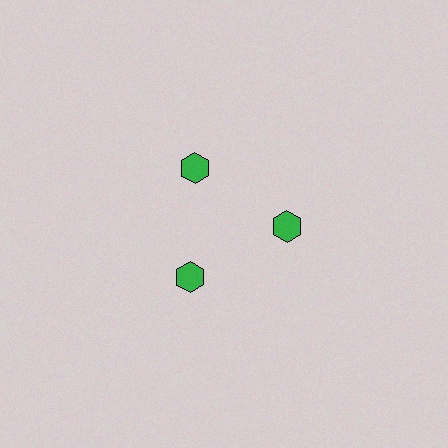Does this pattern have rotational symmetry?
Yes, this pattern has 3-fold rotational symmetry. It looks the same after rotating 120 degrees around the center.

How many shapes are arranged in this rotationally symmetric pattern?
There are 3 shapes, arranged in 3 groups of 1.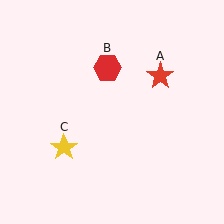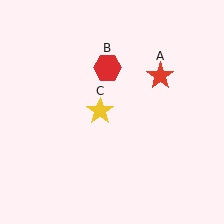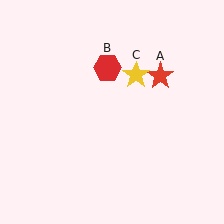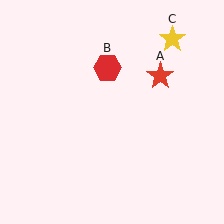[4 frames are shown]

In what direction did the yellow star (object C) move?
The yellow star (object C) moved up and to the right.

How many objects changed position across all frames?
1 object changed position: yellow star (object C).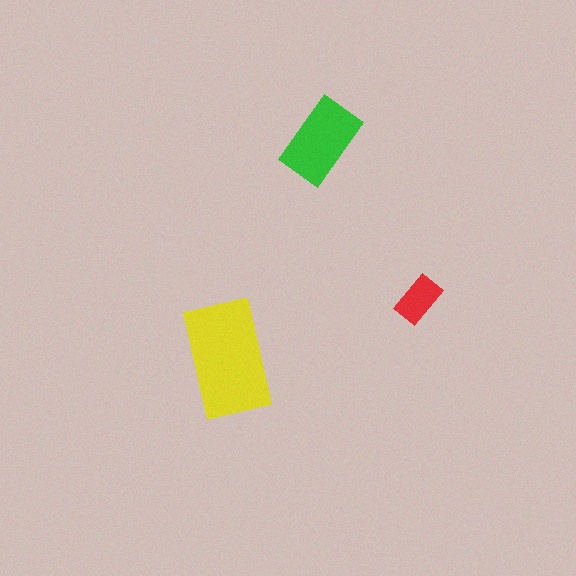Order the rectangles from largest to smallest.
the yellow one, the green one, the red one.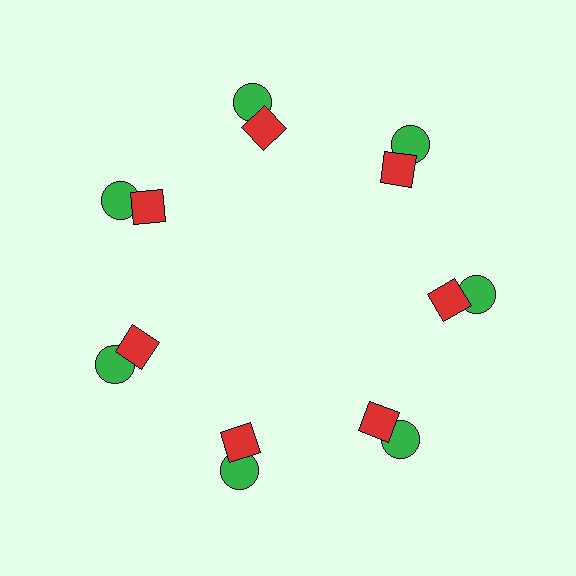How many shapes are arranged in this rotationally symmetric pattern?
There are 14 shapes, arranged in 7 groups of 2.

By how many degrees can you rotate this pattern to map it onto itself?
The pattern maps onto itself every 51 degrees of rotation.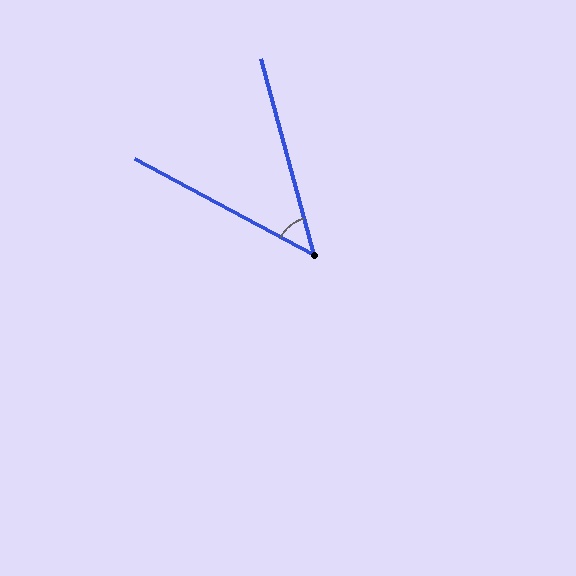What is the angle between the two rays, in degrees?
Approximately 46 degrees.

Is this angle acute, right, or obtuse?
It is acute.